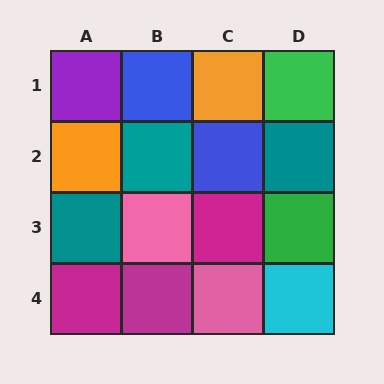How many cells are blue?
2 cells are blue.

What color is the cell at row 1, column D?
Green.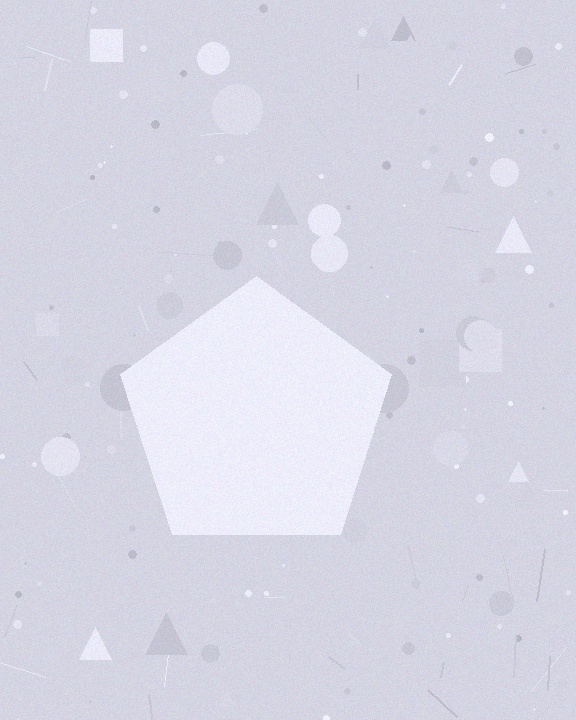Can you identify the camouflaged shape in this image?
The camouflaged shape is a pentagon.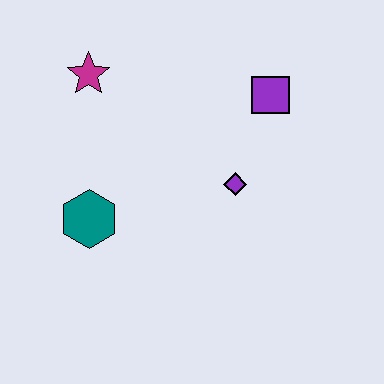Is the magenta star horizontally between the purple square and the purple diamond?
No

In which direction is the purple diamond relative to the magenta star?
The purple diamond is to the right of the magenta star.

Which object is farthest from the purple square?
The teal hexagon is farthest from the purple square.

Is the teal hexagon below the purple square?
Yes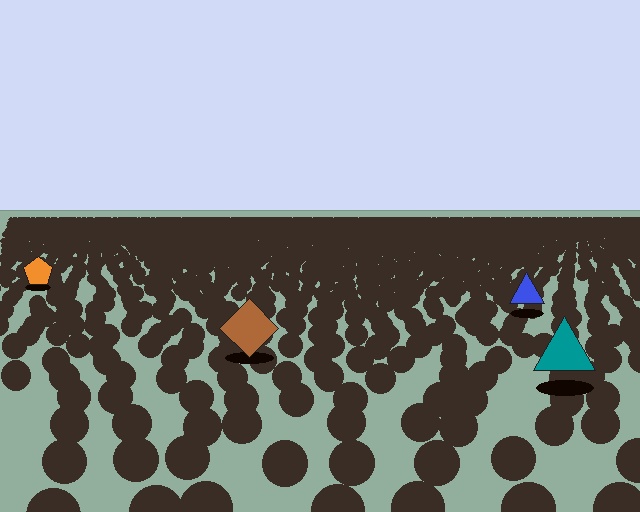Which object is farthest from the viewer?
The orange pentagon is farthest from the viewer. It appears smaller and the ground texture around it is denser.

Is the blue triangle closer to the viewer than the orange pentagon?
Yes. The blue triangle is closer — you can tell from the texture gradient: the ground texture is coarser near it.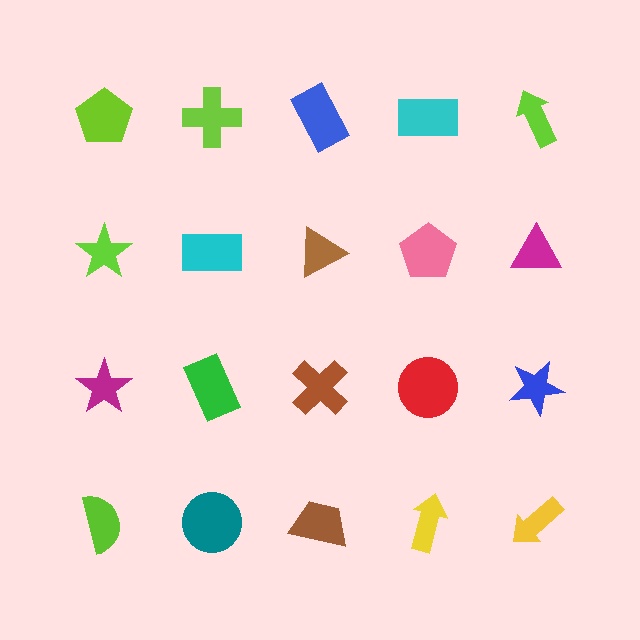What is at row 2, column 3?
A brown triangle.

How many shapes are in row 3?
5 shapes.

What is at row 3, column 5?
A blue star.